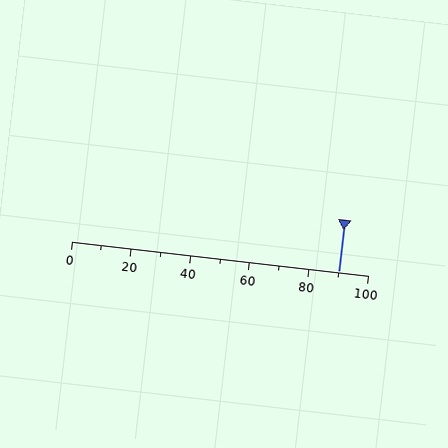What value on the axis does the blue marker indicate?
The marker indicates approximately 90.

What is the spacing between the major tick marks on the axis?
The major ticks are spaced 20 apart.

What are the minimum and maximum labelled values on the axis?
The axis runs from 0 to 100.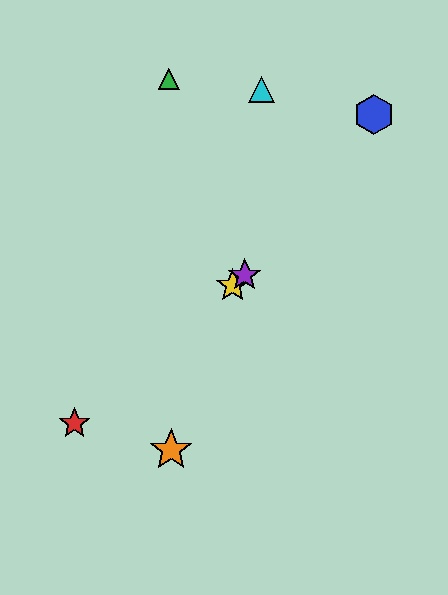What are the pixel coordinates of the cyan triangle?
The cyan triangle is at (261, 89).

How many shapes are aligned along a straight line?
3 shapes (the red star, the yellow star, the purple star) are aligned along a straight line.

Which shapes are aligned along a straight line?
The red star, the yellow star, the purple star are aligned along a straight line.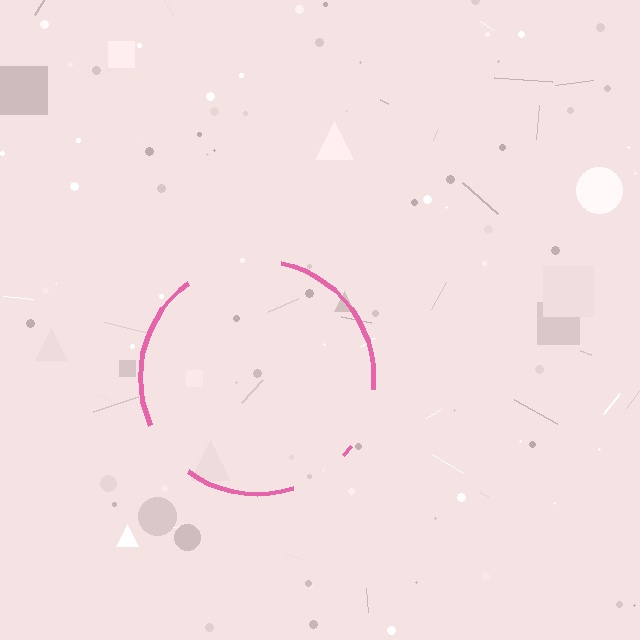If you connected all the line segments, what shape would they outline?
They would outline a circle.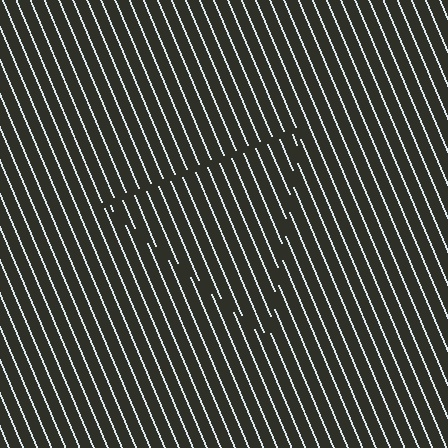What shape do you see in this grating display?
An illusory triangle. The interior of the shape contains the same grating, shifted by half a period — the contour is defined by the phase discontinuity where line-ends from the inner and outer gratings abut.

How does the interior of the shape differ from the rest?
The interior of the shape contains the same grating, shifted by half a period — the contour is defined by the phase discontinuity where line-ends from the inner and outer gratings abut.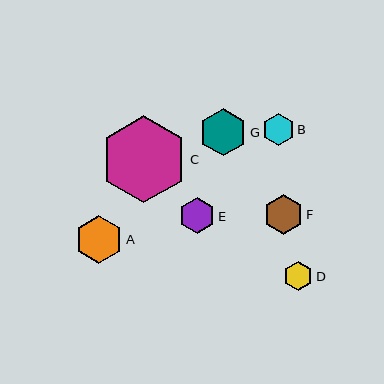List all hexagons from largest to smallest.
From largest to smallest: C, A, G, F, E, B, D.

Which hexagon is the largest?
Hexagon C is the largest with a size of approximately 87 pixels.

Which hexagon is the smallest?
Hexagon D is the smallest with a size of approximately 29 pixels.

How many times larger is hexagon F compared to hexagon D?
Hexagon F is approximately 1.4 times the size of hexagon D.